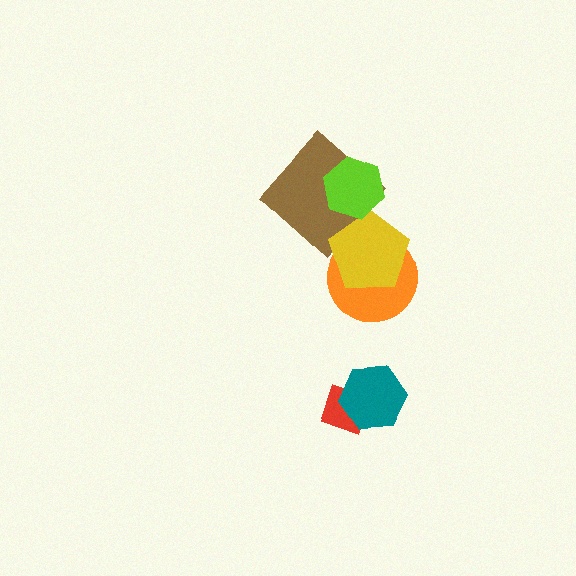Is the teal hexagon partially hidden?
No, no other shape covers it.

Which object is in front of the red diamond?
The teal hexagon is in front of the red diamond.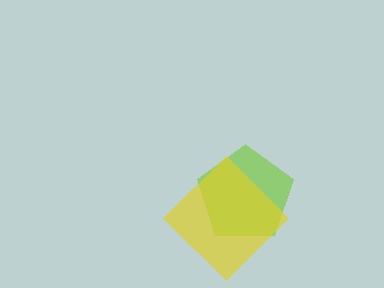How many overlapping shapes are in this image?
There are 2 overlapping shapes in the image.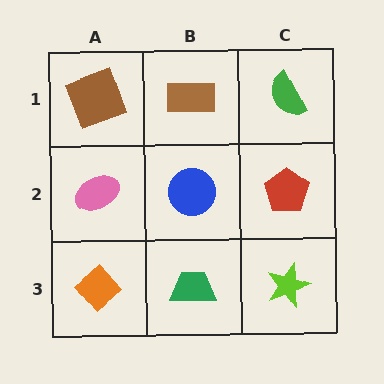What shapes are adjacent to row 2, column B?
A brown rectangle (row 1, column B), a green trapezoid (row 3, column B), a pink ellipse (row 2, column A), a red pentagon (row 2, column C).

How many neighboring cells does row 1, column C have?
2.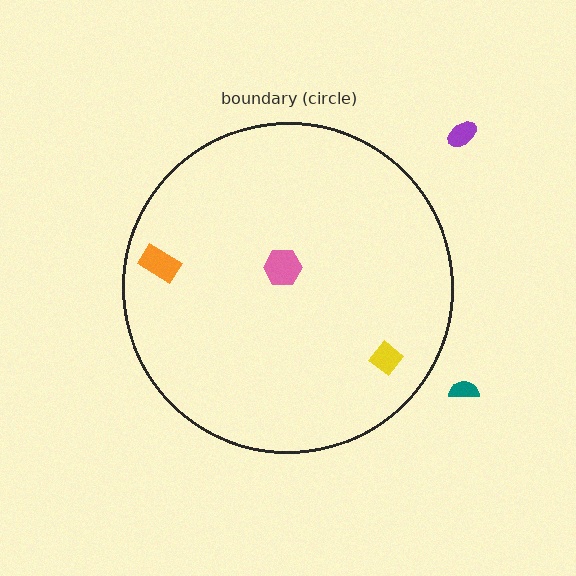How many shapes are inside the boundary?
3 inside, 2 outside.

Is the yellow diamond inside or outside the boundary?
Inside.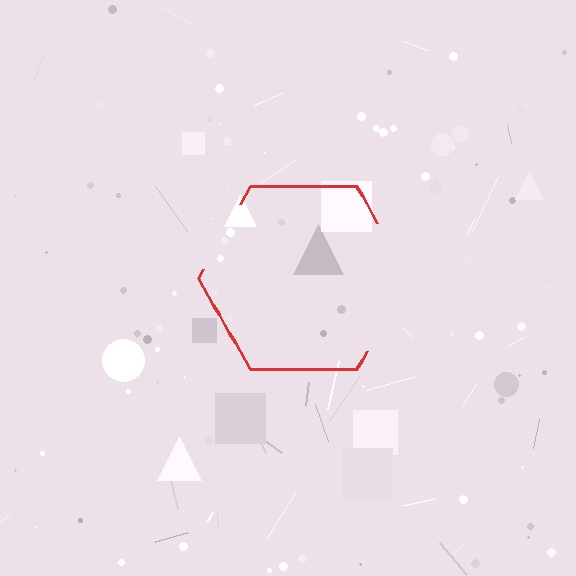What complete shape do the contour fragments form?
The contour fragments form a hexagon.